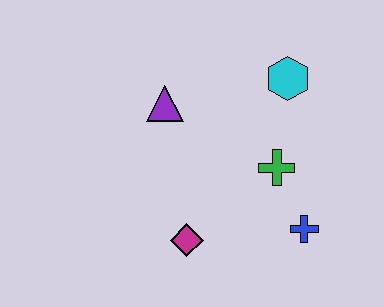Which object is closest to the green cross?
The blue cross is closest to the green cross.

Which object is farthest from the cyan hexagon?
The magenta diamond is farthest from the cyan hexagon.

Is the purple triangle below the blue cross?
No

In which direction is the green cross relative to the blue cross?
The green cross is above the blue cross.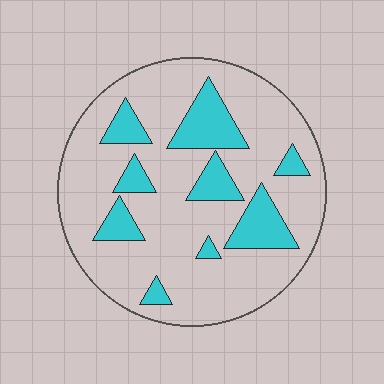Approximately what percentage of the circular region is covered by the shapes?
Approximately 20%.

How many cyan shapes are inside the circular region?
9.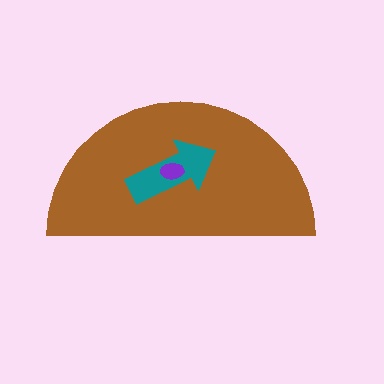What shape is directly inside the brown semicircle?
The teal arrow.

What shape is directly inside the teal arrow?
The purple ellipse.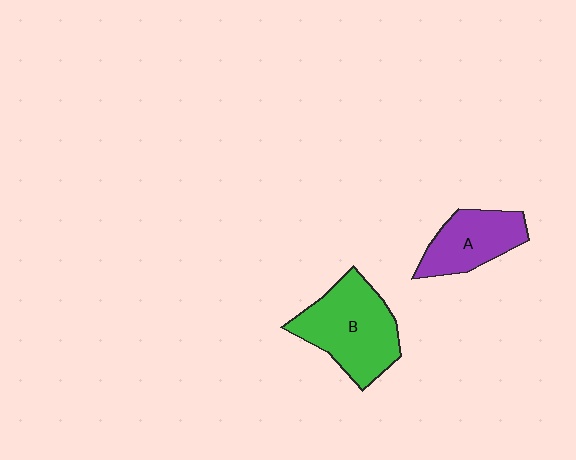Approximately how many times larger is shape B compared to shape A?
Approximately 1.5 times.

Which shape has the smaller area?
Shape A (purple).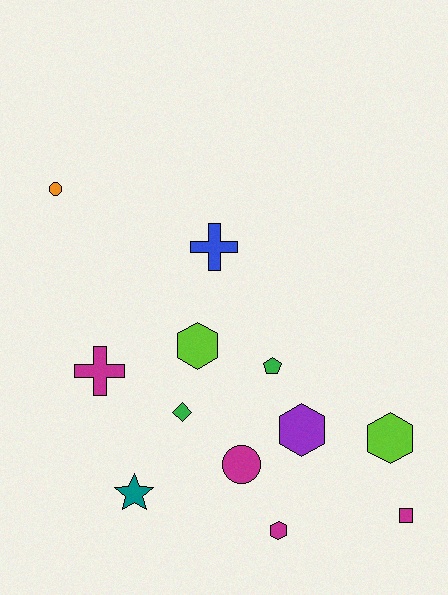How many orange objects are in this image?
There is 1 orange object.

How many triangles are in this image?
There are no triangles.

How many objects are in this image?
There are 12 objects.